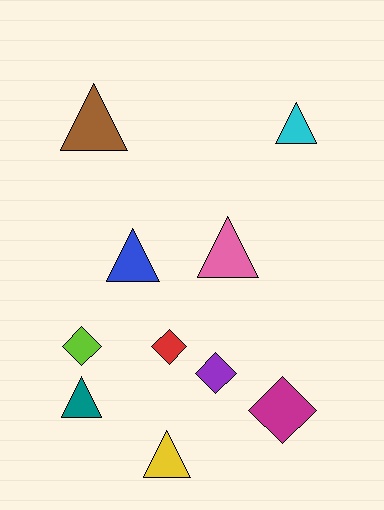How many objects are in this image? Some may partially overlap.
There are 10 objects.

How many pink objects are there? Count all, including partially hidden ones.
There is 1 pink object.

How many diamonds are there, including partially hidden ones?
There are 4 diamonds.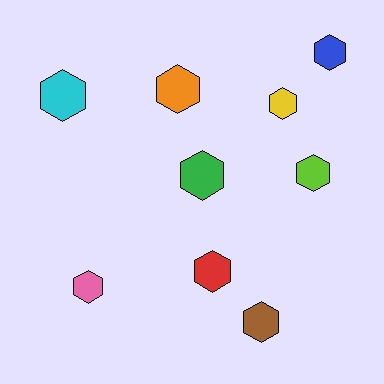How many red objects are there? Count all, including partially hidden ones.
There is 1 red object.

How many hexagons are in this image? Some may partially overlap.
There are 9 hexagons.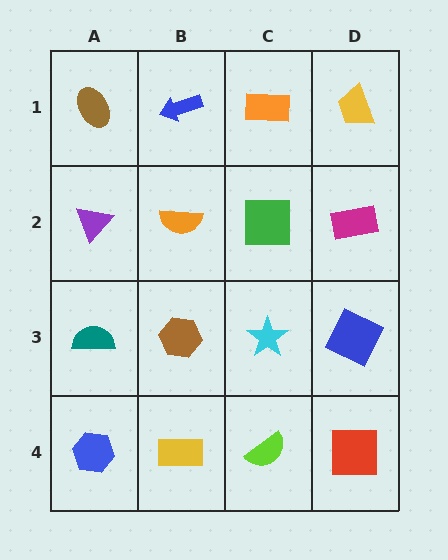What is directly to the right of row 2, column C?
A magenta rectangle.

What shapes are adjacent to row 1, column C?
A green square (row 2, column C), a blue arrow (row 1, column B), a yellow trapezoid (row 1, column D).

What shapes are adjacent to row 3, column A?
A purple triangle (row 2, column A), a blue hexagon (row 4, column A), a brown hexagon (row 3, column B).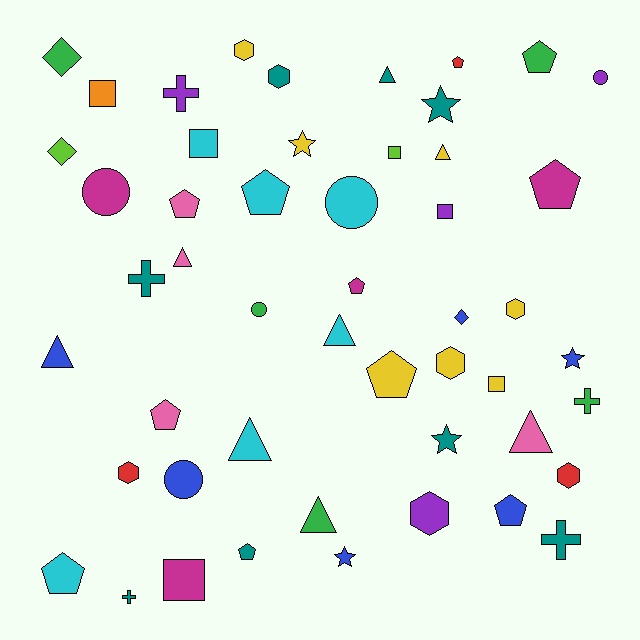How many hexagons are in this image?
There are 7 hexagons.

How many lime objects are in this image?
There are 2 lime objects.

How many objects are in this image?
There are 50 objects.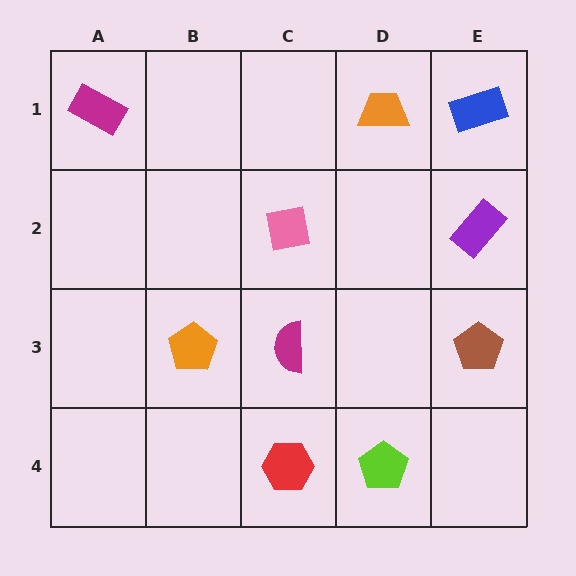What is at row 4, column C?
A red hexagon.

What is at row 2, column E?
A purple rectangle.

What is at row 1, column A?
A magenta rectangle.